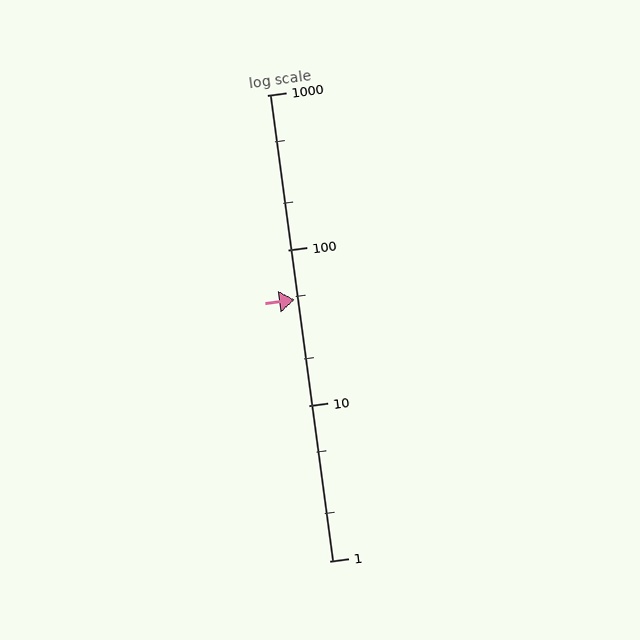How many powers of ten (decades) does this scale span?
The scale spans 3 decades, from 1 to 1000.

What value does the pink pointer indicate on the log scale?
The pointer indicates approximately 48.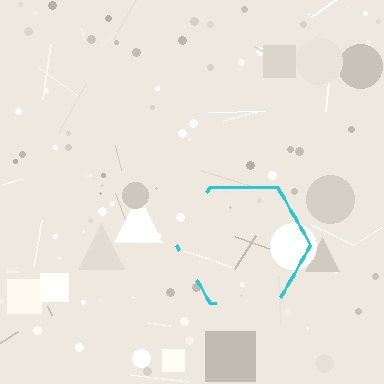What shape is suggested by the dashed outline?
The dashed outline suggests a hexagon.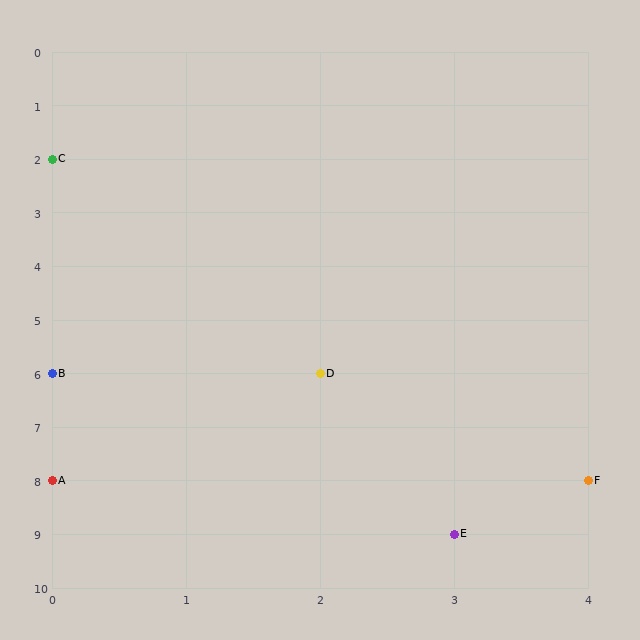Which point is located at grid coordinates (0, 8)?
Point A is at (0, 8).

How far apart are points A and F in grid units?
Points A and F are 4 columns apart.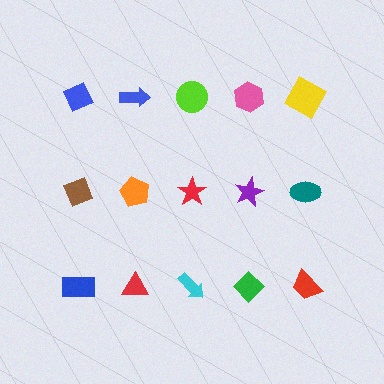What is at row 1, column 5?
A yellow square.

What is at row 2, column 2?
An orange pentagon.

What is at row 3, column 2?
A red triangle.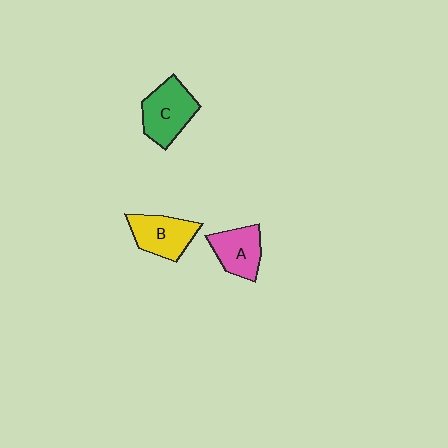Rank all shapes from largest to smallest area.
From largest to smallest: C (green), B (yellow), A (pink).